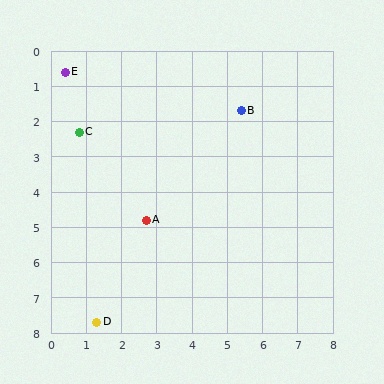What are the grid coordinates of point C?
Point C is at approximately (0.8, 2.3).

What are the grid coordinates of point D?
Point D is at approximately (1.3, 7.7).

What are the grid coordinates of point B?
Point B is at approximately (5.4, 1.7).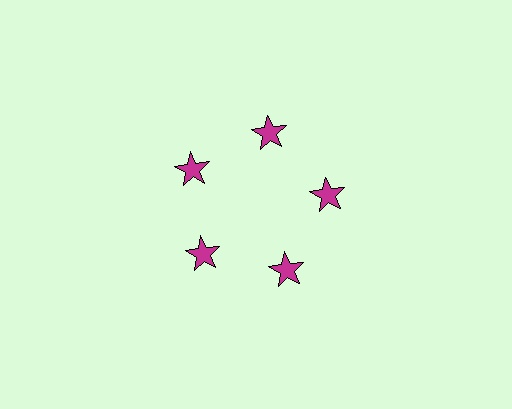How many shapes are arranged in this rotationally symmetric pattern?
There are 5 shapes, arranged in 5 groups of 1.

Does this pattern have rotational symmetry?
Yes, this pattern has 5-fold rotational symmetry. It looks the same after rotating 72 degrees around the center.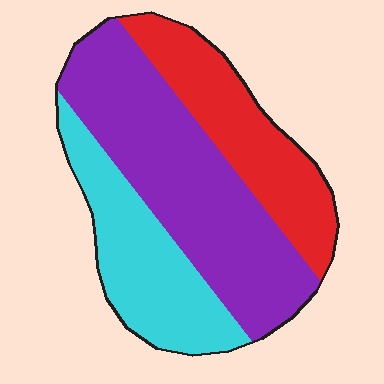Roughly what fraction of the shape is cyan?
Cyan takes up about one quarter (1/4) of the shape.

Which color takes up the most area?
Purple, at roughly 45%.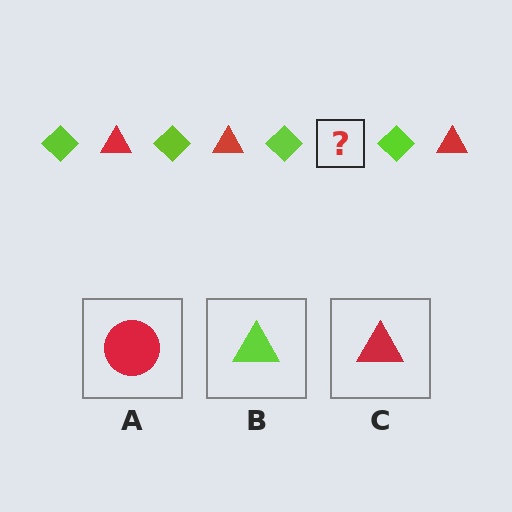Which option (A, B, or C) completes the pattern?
C.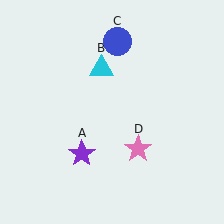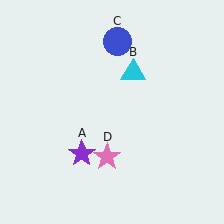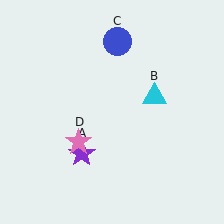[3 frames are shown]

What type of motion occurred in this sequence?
The cyan triangle (object B), pink star (object D) rotated clockwise around the center of the scene.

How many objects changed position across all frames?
2 objects changed position: cyan triangle (object B), pink star (object D).